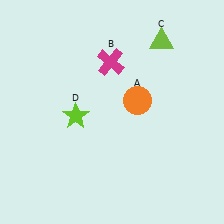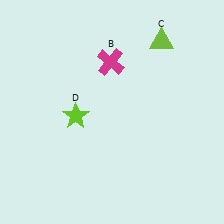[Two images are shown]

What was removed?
The orange circle (A) was removed in Image 2.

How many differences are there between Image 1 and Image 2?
There is 1 difference between the two images.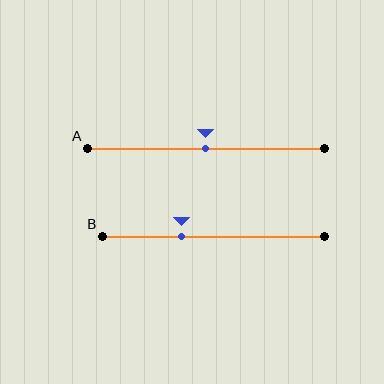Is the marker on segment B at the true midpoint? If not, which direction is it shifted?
No, the marker on segment B is shifted to the left by about 14% of the segment length.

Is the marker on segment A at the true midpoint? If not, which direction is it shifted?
Yes, the marker on segment A is at the true midpoint.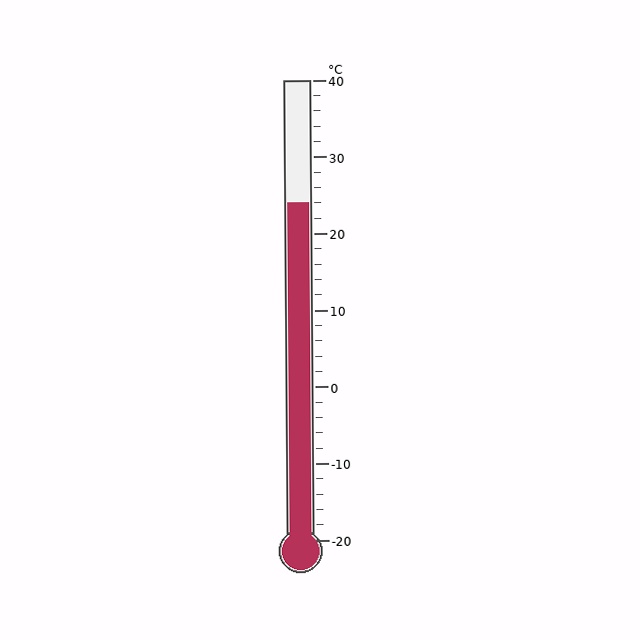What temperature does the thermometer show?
The thermometer shows approximately 24°C.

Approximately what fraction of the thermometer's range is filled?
The thermometer is filled to approximately 75% of its range.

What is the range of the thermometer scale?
The thermometer scale ranges from -20°C to 40°C.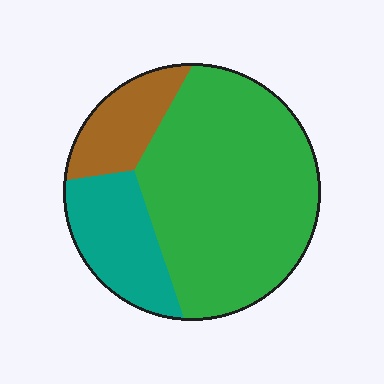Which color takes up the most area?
Green, at roughly 65%.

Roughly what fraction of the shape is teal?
Teal covers roughly 20% of the shape.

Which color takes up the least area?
Brown, at roughly 15%.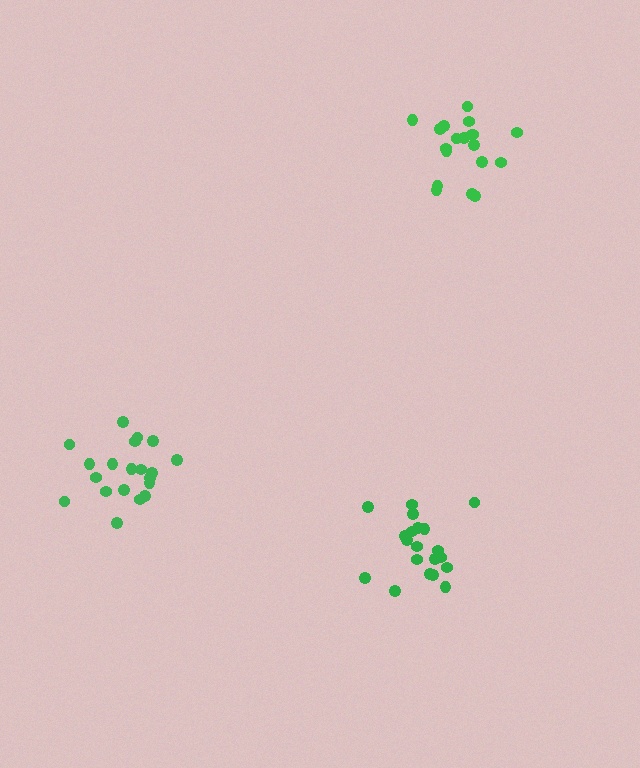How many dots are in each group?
Group 1: 20 dots, Group 2: 19 dots, Group 3: 20 dots (59 total).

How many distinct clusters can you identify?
There are 3 distinct clusters.